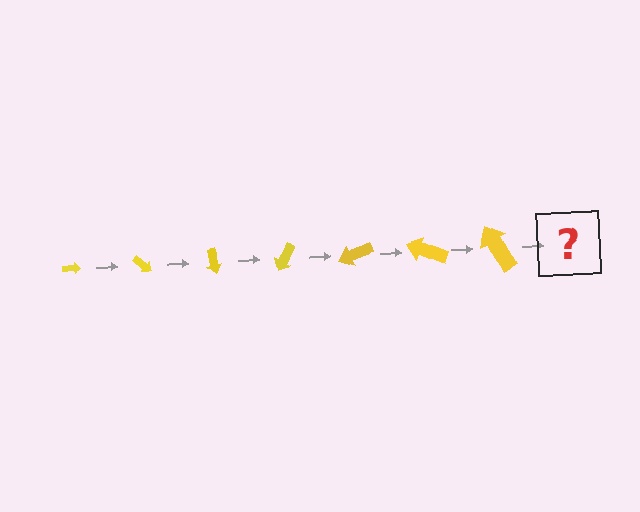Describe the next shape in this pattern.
It should be an arrow, larger than the previous one and rotated 280 degrees from the start.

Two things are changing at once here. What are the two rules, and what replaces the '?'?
The two rules are that the arrow grows larger each step and it rotates 40 degrees each step. The '?' should be an arrow, larger than the previous one and rotated 280 degrees from the start.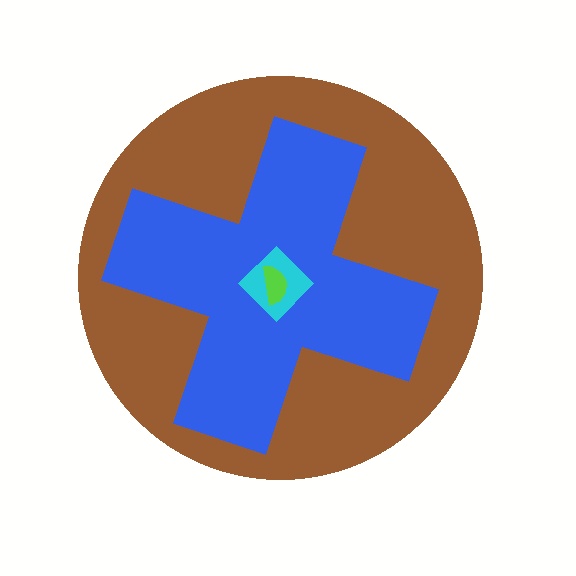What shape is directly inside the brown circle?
The blue cross.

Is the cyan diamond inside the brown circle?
Yes.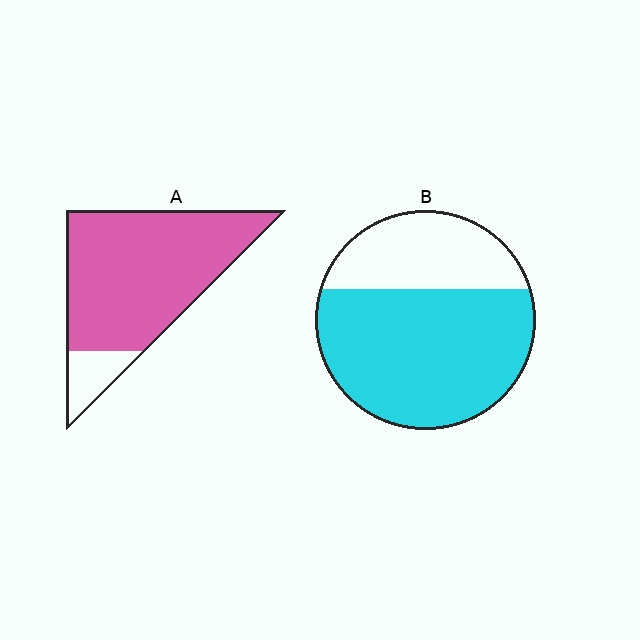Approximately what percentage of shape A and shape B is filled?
A is approximately 85% and B is approximately 70%.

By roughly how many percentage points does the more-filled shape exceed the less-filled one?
By roughly 20 percentage points (A over B).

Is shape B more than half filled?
Yes.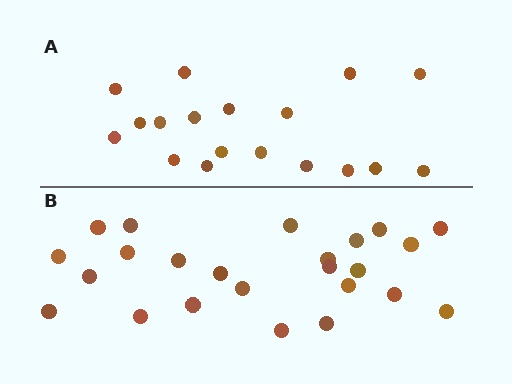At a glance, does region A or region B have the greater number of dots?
Region B (the bottom region) has more dots.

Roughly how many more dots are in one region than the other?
Region B has about 6 more dots than region A.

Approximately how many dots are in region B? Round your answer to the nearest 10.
About 20 dots. (The exact count is 24, which rounds to 20.)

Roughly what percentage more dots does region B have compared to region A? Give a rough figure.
About 35% more.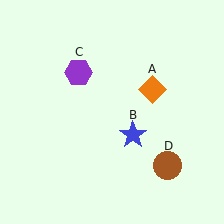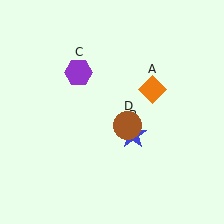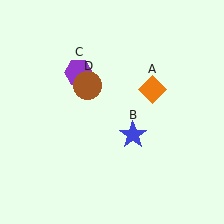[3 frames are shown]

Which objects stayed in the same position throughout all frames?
Orange diamond (object A) and blue star (object B) and purple hexagon (object C) remained stationary.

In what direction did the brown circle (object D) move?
The brown circle (object D) moved up and to the left.